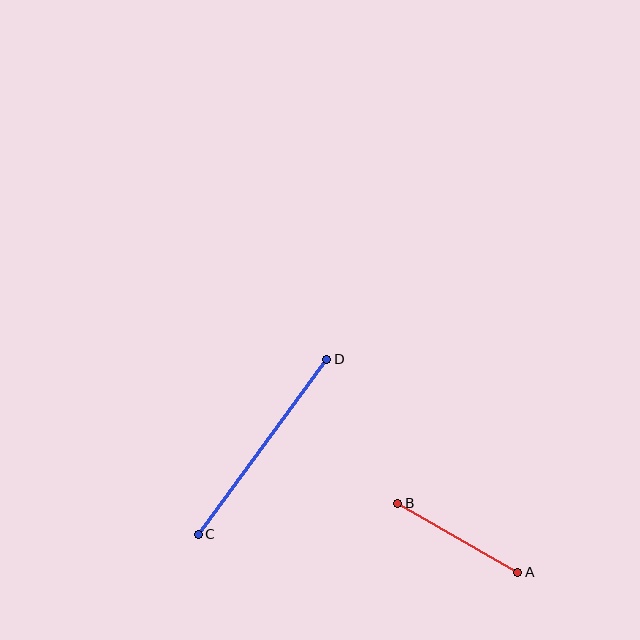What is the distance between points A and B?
The distance is approximately 138 pixels.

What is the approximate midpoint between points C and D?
The midpoint is at approximately (262, 447) pixels.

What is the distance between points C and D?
The distance is approximately 217 pixels.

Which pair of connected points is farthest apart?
Points C and D are farthest apart.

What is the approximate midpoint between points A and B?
The midpoint is at approximately (458, 538) pixels.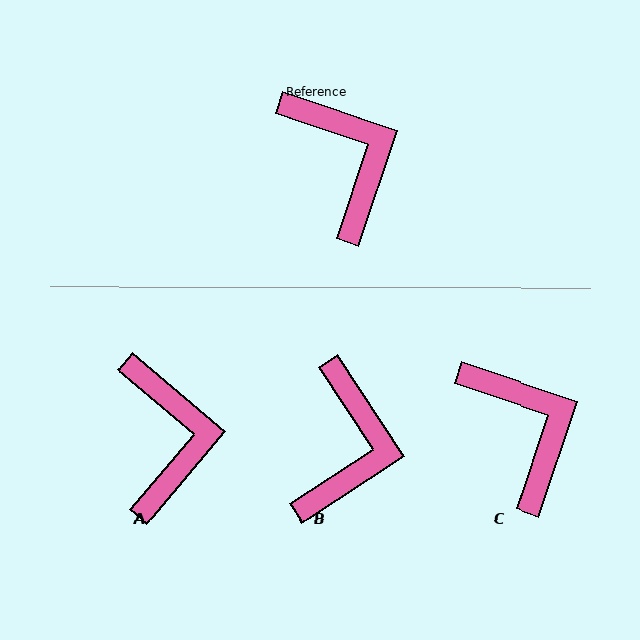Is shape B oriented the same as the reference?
No, it is off by about 38 degrees.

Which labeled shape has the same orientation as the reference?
C.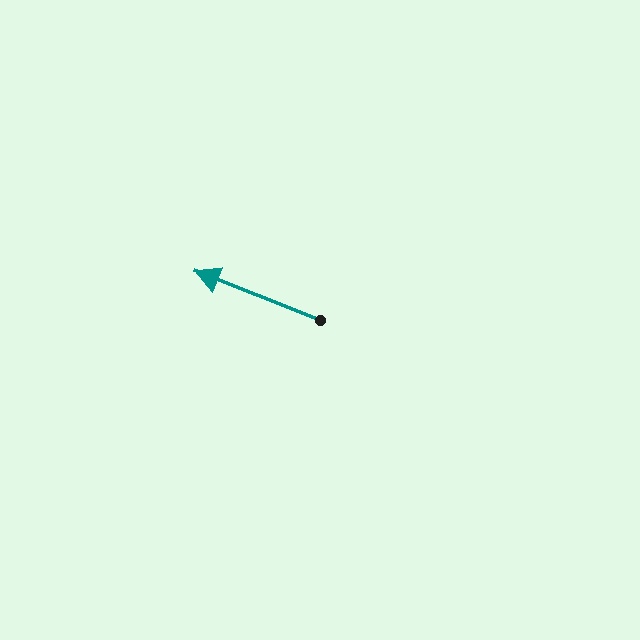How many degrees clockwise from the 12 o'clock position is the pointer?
Approximately 291 degrees.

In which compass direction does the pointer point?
West.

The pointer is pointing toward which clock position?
Roughly 10 o'clock.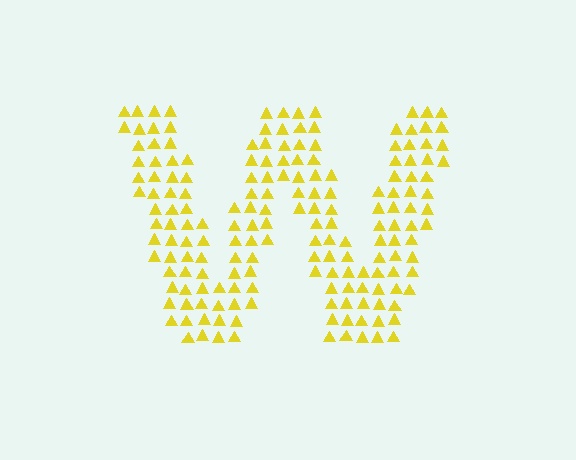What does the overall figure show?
The overall figure shows the letter W.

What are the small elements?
The small elements are triangles.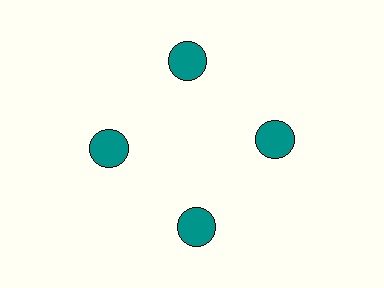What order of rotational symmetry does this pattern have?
This pattern has 4-fold rotational symmetry.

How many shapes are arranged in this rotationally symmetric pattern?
There are 4 shapes, arranged in 4 groups of 1.